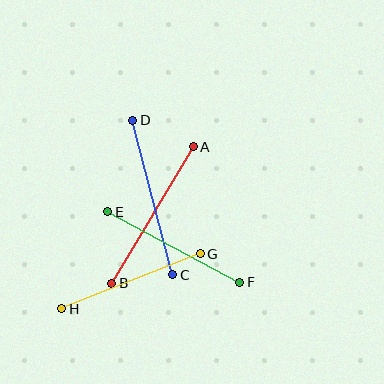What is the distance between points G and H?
The distance is approximately 149 pixels.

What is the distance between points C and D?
The distance is approximately 160 pixels.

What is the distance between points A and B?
The distance is approximately 159 pixels.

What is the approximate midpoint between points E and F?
The midpoint is at approximately (174, 247) pixels.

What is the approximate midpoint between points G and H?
The midpoint is at approximately (131, 281) pixels.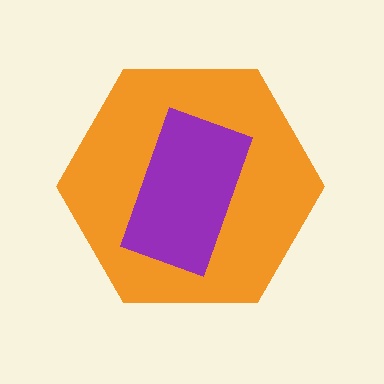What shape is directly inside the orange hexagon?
The purple rectangle.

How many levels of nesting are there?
2.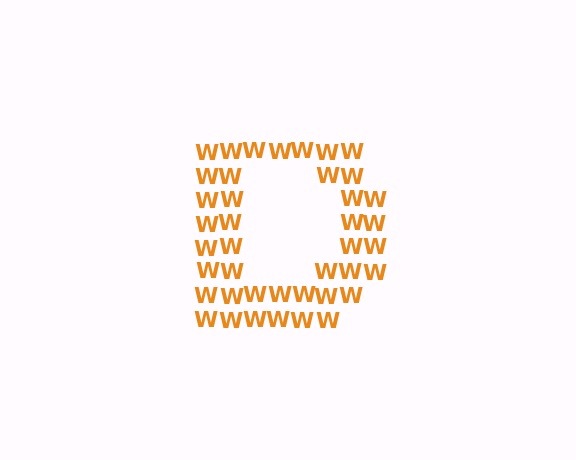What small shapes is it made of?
It is made of small letter W's.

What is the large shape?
The large shape is the letter D.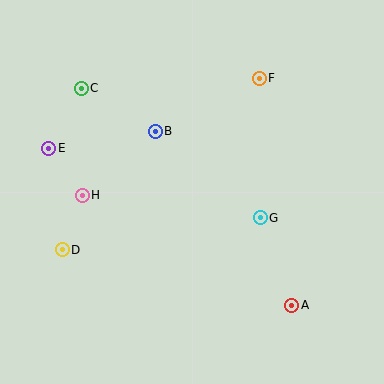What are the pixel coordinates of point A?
Point A is at (292, 305).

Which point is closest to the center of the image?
Point B at (155, 131) is closest to the center.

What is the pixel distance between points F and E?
The distance between F and E is 222 pixels.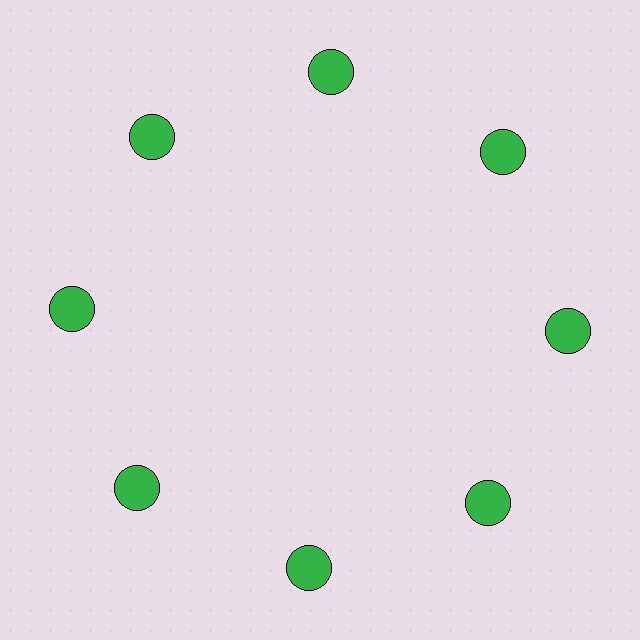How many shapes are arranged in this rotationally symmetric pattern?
There are 8 shapes, arranged in 8 groups of 1.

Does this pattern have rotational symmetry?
Yes, this pattern has 8-fold rotational symmetry. It looks the same after rotating 45 degrees around the center.